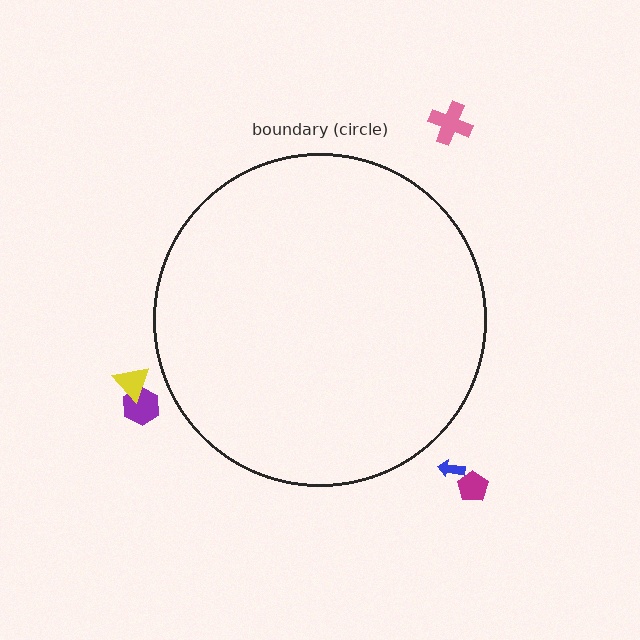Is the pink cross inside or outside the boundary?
Outside.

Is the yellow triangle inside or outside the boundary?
Outside.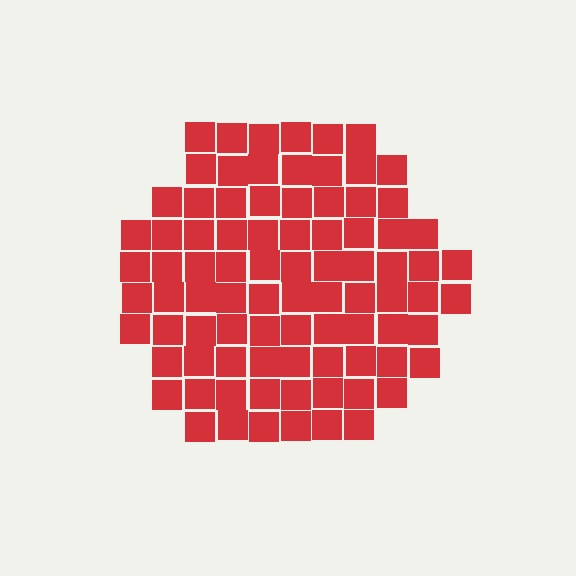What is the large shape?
The large shape is a hexagon.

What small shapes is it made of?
It is made of small squares.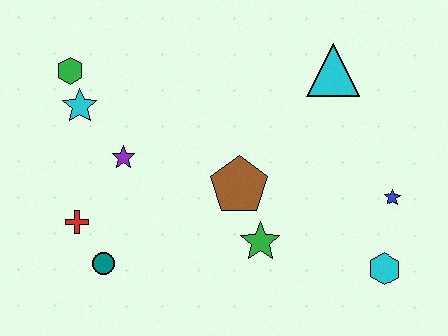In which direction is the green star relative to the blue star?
The green star is to the left of the blue star.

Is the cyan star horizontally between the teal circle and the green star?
No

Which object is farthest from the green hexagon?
The cyan hexagon is farthest from the green hexagon.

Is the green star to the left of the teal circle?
No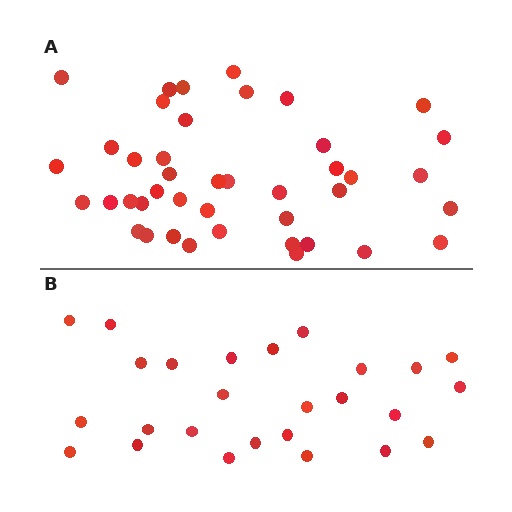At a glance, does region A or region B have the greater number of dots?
Region A (the top region) has more dots.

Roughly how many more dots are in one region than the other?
Region A has approximately 15 more dots than region B.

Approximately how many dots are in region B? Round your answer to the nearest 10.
About 30 dots. (The exact count is 26, which rounds to 30.)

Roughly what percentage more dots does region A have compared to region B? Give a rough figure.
About 60% more.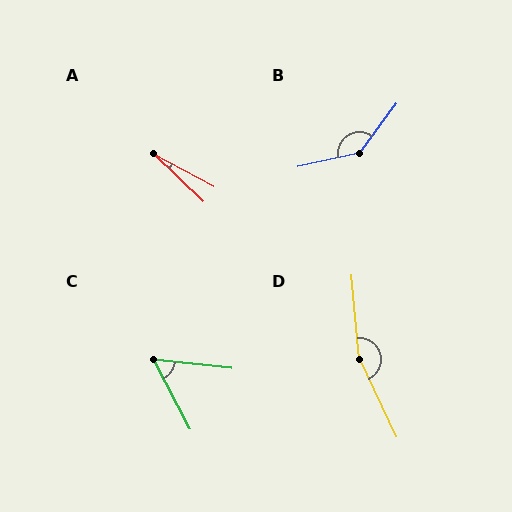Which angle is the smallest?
A, at approximately 16 degrees.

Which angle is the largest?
D, at approximately 160 degrees.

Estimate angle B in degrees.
Approximately 140 degrees.